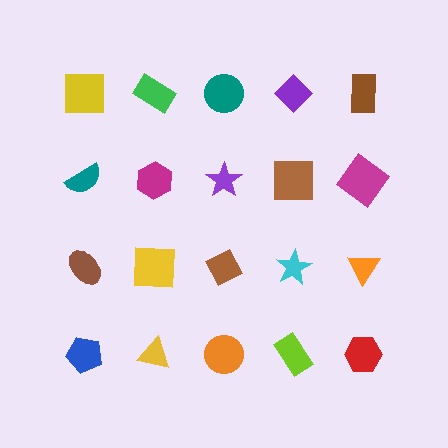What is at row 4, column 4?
A lime rectangle.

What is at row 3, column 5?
An orange triangle.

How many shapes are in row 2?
5 shapes.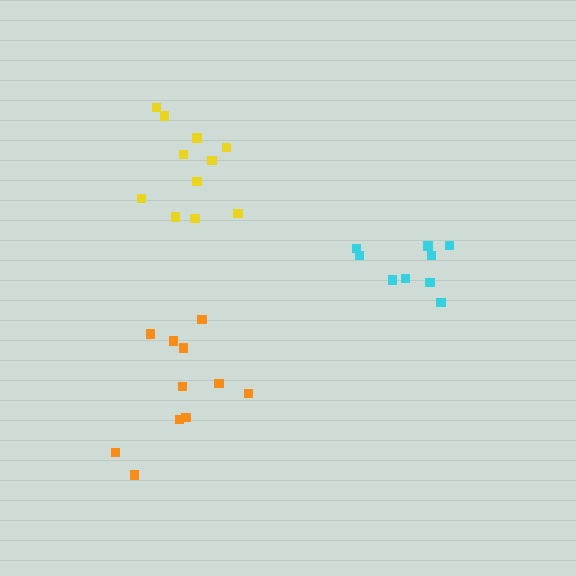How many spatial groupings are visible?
There are 3 spatial groupings.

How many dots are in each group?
Group 1: 9 dots, Group 2: 11 dots, Group 3: 11 dots (31 total).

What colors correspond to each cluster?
The clusters are colored: cyan, yellow, orange.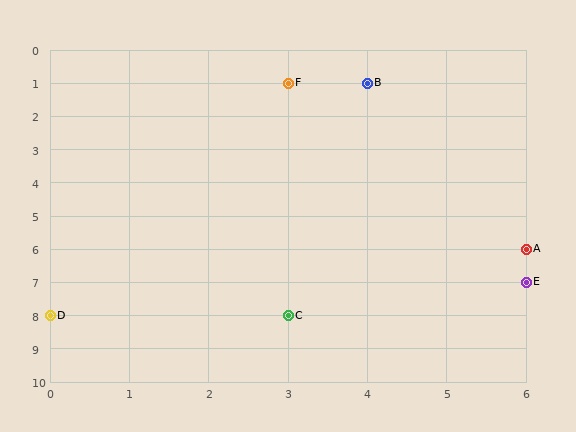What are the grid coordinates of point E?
Point E is at grid coordinates (6, 7).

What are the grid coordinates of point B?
Point B is at grid coordinates (4, 1).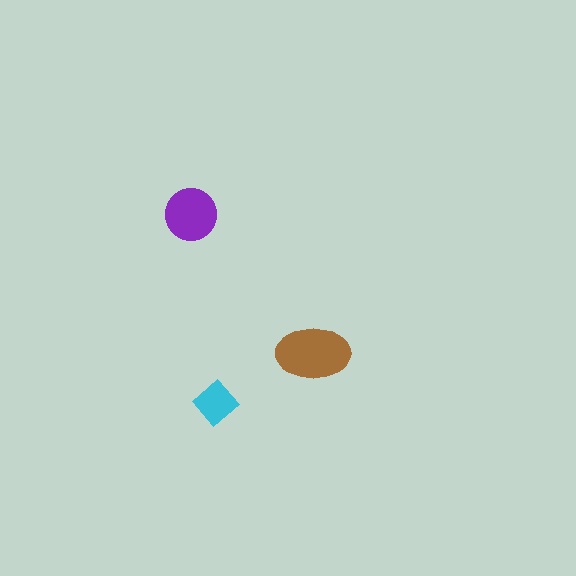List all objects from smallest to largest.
The cyan diamond, the purple circle, the brown ellipse.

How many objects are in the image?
There are 3 objects in the image.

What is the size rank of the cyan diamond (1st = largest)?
3rd.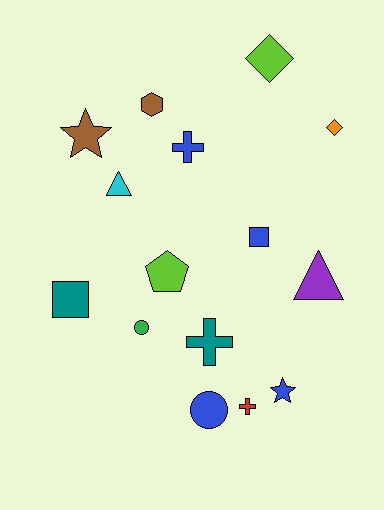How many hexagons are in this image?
There is 1 hexagon.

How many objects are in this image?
There are 15 objects.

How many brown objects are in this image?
There are 2 brown objects.